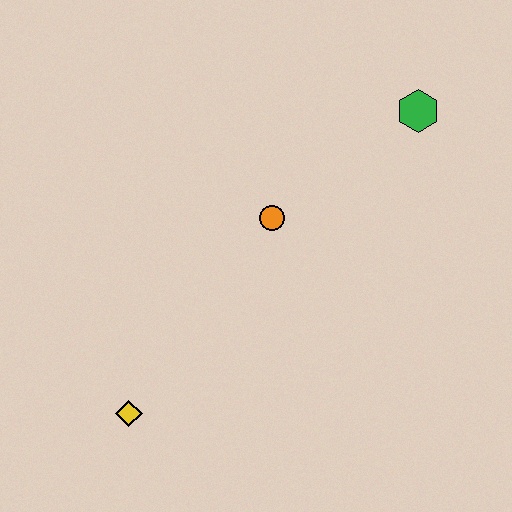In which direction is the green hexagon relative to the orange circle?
The green hexagon is to the right of the orange circle.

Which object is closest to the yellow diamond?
The orange circle is closest to the yellow diamond.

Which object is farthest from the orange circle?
The yellow diamond is farthest from the orange circle.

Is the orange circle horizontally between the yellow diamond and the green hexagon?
Yes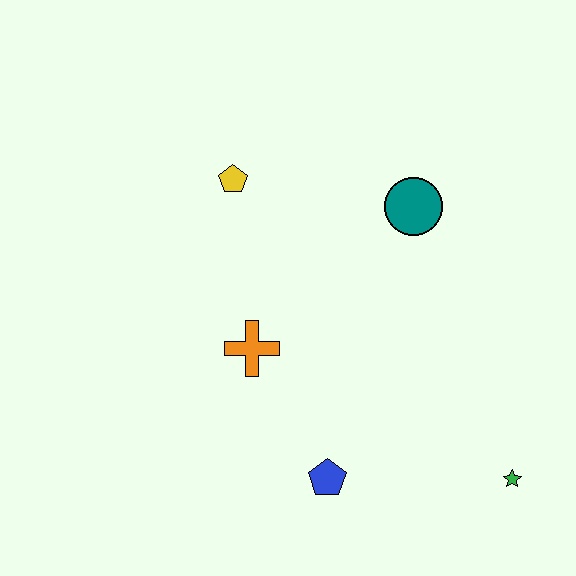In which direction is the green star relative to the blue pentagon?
The green star is to the right of the blue pentagon.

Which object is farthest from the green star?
The yellow pentagon is farthest from the green star.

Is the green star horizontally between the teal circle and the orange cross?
No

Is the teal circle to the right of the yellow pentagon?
Yes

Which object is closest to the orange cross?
The blue pentagon is closest to the orange cross.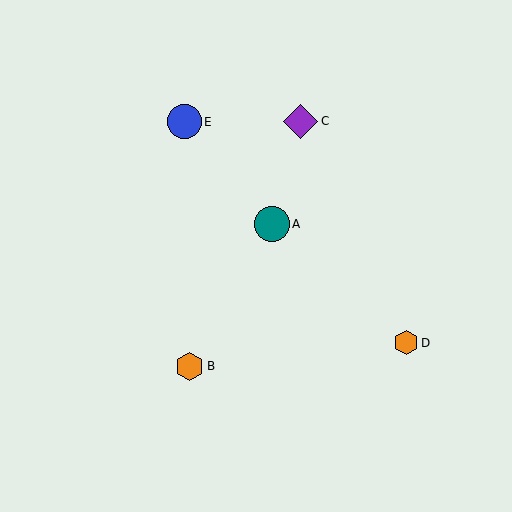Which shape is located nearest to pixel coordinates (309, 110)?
The purple diamond (labeled C) at (301, 121) is nearest to that location.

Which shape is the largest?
The teal circle (labeled A) is the largest.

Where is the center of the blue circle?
The center of the blue circle is at (184, 122).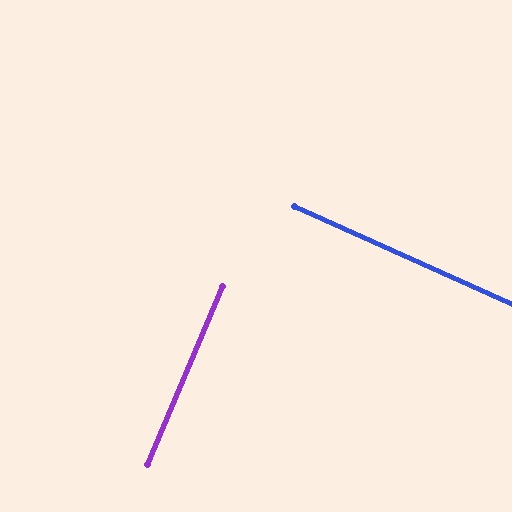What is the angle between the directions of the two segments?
Approximately 89 degrees.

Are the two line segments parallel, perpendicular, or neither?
Perpendicular — they meet at approximately 89°.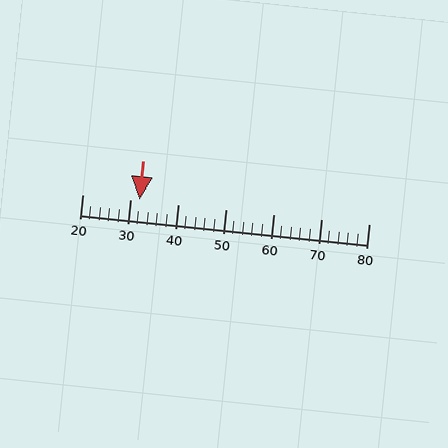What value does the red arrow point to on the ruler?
The red arrow points to approximately 32.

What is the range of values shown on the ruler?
The ruler shows values from 20 to 80.